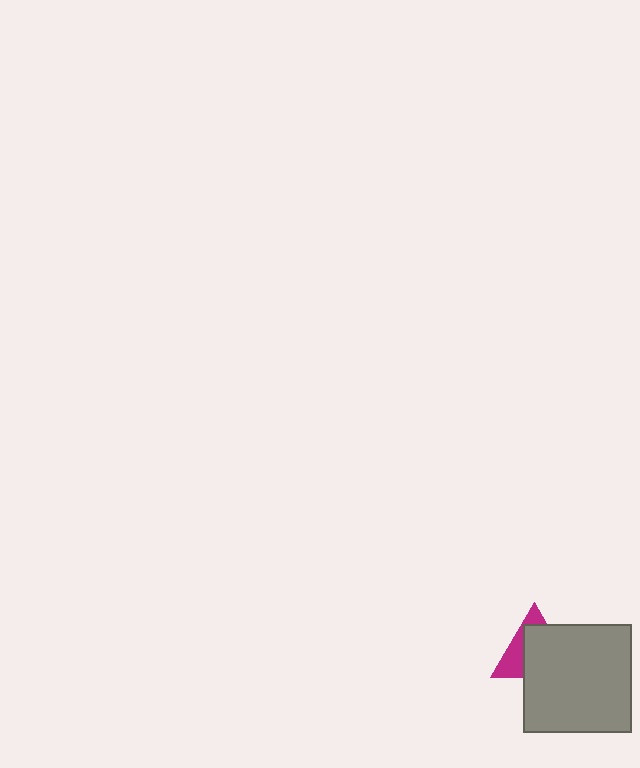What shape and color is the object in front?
The object in front is a gray square.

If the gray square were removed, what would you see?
You would see the complete magenta triangle.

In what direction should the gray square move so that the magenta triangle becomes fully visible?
The gray square should move toward the lower-right. That is the shortest direction to clear the overlap and leave the magenta triangle fully visible.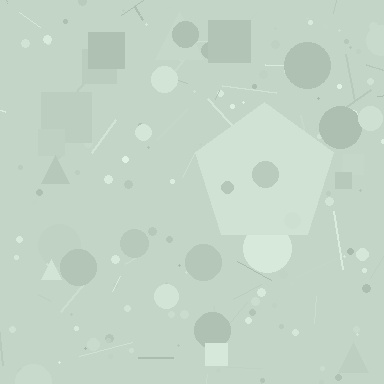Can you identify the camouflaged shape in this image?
The camouflaged shape is a pentagon.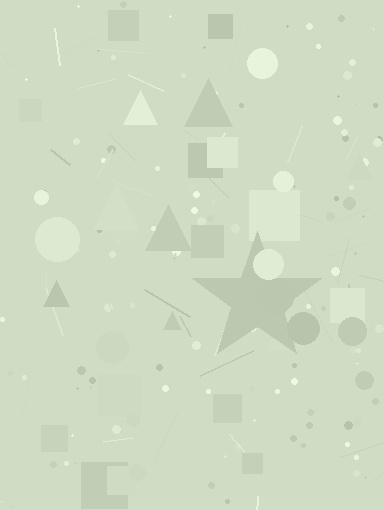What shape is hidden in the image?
A star is hidden in the image.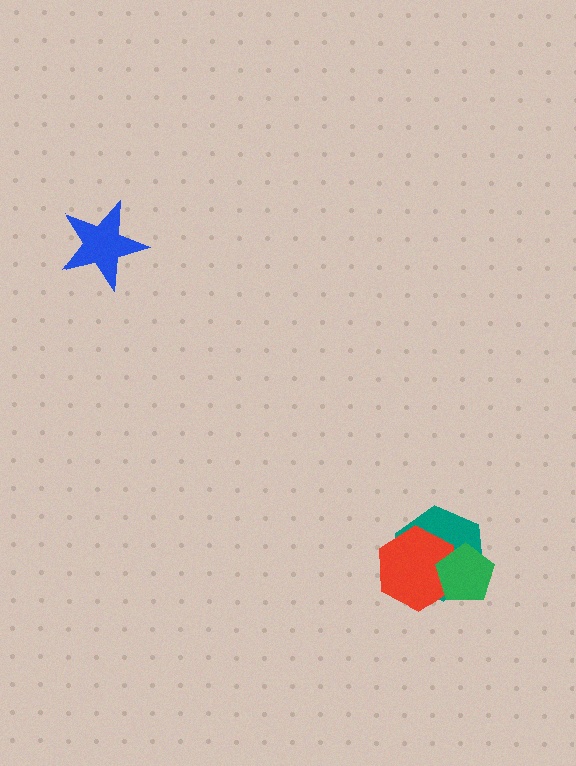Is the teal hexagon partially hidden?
Yes, it is partially covered by another shape.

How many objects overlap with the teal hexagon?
2 objects overlap with the teal hexagon.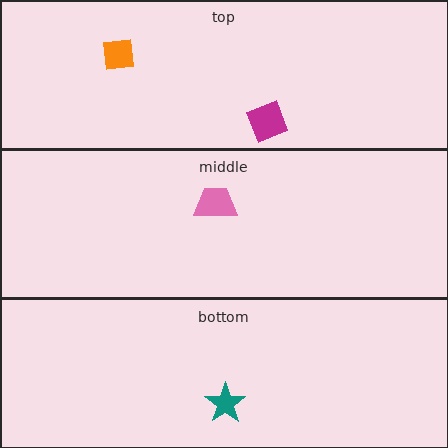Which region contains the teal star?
The bottom region.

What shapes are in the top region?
The orange square, the magenta square.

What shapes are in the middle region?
The pink trapezoid.